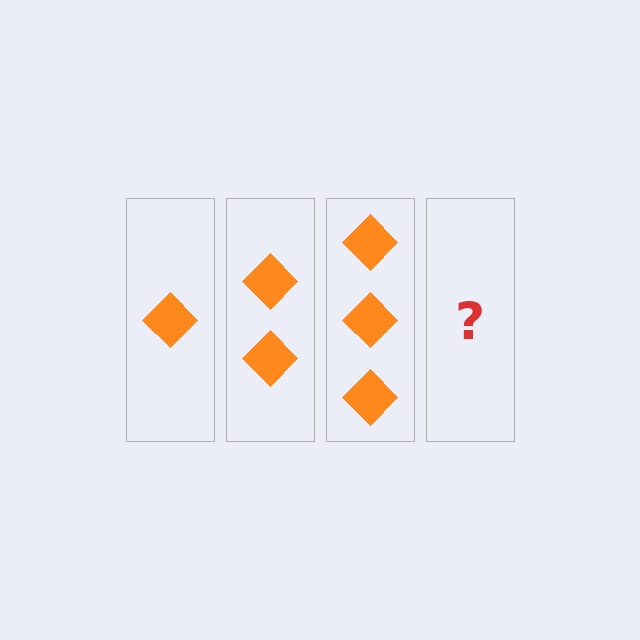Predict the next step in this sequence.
The next step is 4 diamonds.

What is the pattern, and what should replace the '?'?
The pattern is that each step adds one more diamond. The '?' should be 4 diamonds.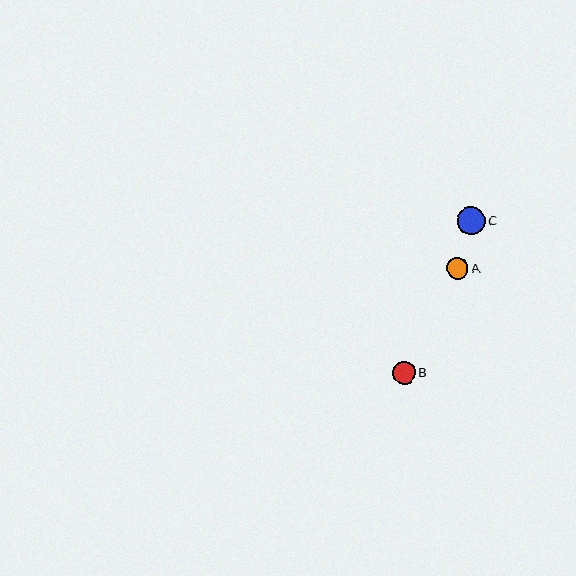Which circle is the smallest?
Circle A is the smallest with a size of approximately 22 pixels.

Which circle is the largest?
Circle C is the largest with a size of approximately 28 pixels.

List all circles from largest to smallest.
From largest to smallest: C, B, A.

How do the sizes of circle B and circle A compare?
Circle B and circle A are approximately the same size.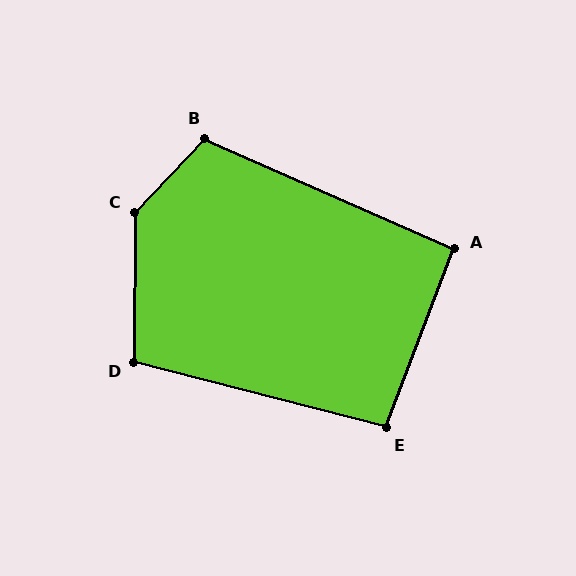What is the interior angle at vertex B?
Approximately 110 degrees (obtuse).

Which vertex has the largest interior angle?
C, at approximately 137 degrees.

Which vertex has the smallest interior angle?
A, at approximately 93 degrees.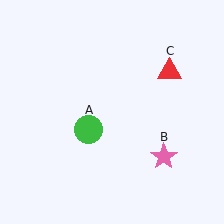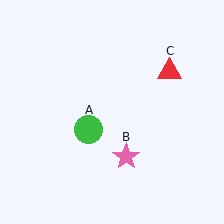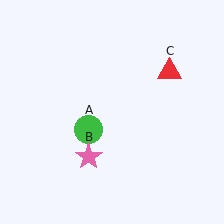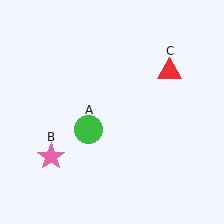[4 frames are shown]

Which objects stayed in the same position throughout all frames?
Green circle (object A) and red triangle (object C) remained stationary.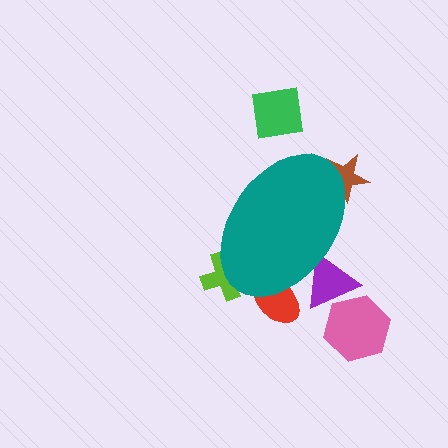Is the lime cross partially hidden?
Yes, the lime cross is partially hidden behind the teal ellipse.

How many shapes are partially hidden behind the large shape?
4 shapes are partially hidden.